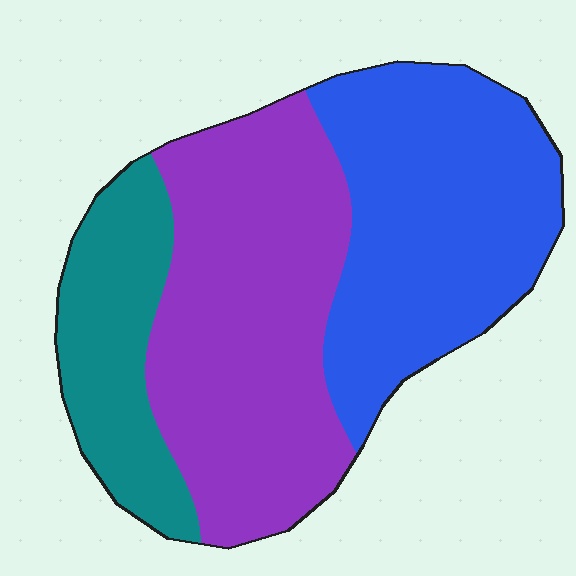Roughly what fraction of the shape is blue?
Blue covers about 40% of the shape.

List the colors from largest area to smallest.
From largest to smallest: purple, blue, teal.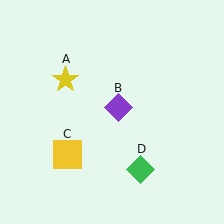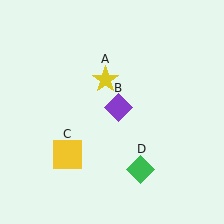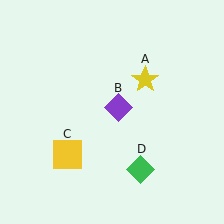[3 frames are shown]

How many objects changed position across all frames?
1 object changed position: yellow star (object A).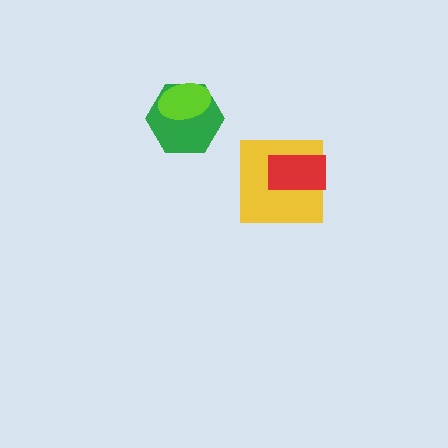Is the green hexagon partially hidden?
Yes, it is partially covered by another shape.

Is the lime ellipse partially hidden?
No, no other shape covers it.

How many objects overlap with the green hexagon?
1 object overlaps with the green hexagon.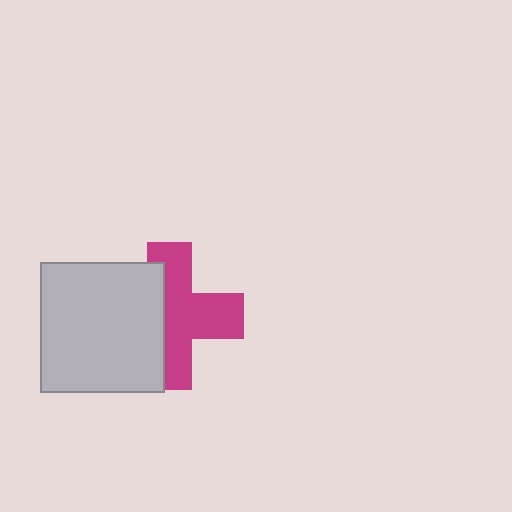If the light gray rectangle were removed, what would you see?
You would see the complete magenta cross.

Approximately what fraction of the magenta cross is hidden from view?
Roughly 42% of the magenta cross is hidden behind the light gray rectangle.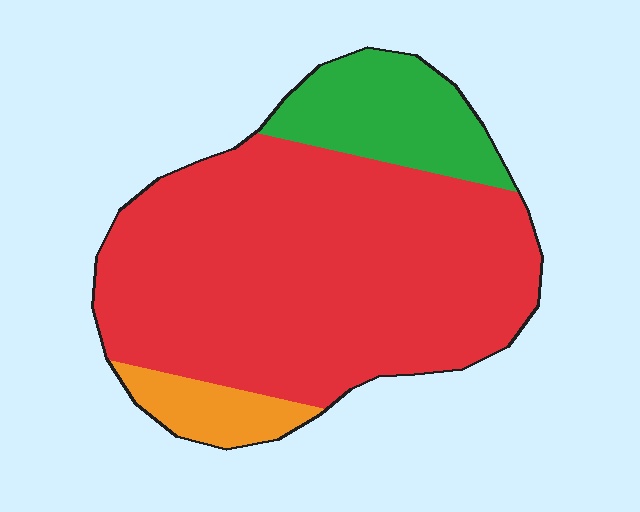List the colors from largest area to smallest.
From largest to smallest: red, green, orange.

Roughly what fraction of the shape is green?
Green covers around 15% of the shape.